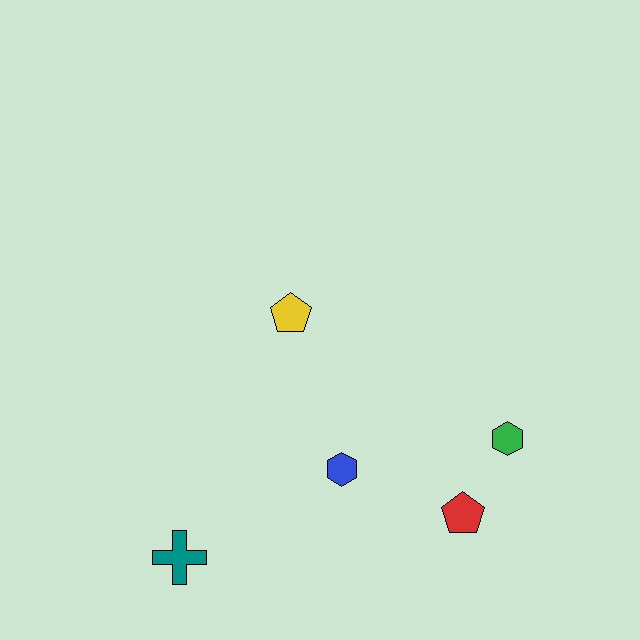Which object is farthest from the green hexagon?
The teal cross is farthest from the green hexagon.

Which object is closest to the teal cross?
The blue hexagon is closest to the teal cross.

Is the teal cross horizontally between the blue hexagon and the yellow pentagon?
No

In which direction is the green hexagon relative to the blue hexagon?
The green hexagon is to the right of the blue hexagon.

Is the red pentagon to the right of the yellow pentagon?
Yes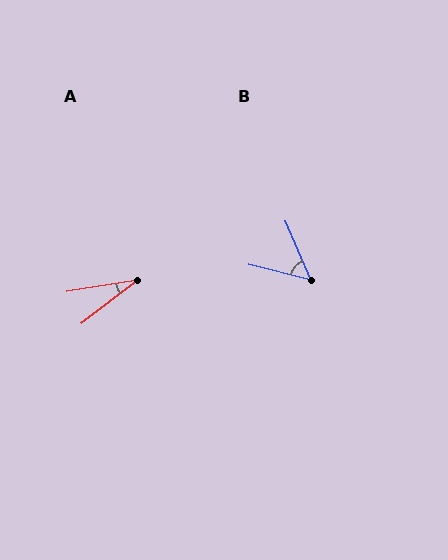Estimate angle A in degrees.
Approximately 29 degrees.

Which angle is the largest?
B, at approximately 53 degrees.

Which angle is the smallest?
A, at approximately 29 degrees.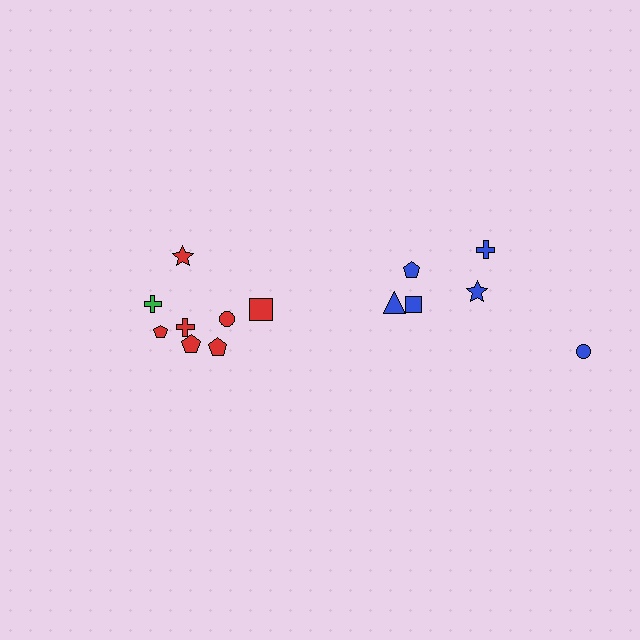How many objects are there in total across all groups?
There are 14 objects.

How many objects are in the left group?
There are 8 objects.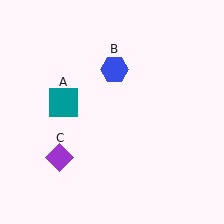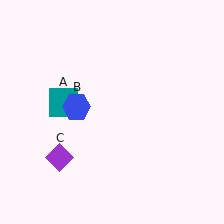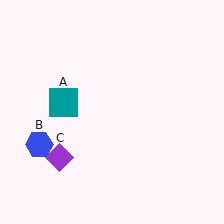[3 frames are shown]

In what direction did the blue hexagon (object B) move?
The blue hexagon (object B) moved down and to the left.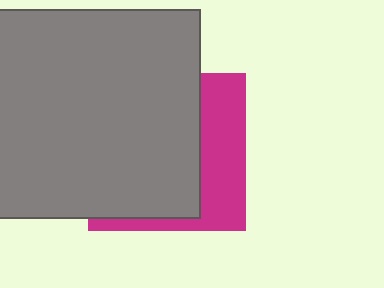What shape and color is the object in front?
The object in front is a gray square.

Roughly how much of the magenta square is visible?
A small part of it is visible (roughly 33%).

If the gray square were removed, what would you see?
You would see the complete magenta square.